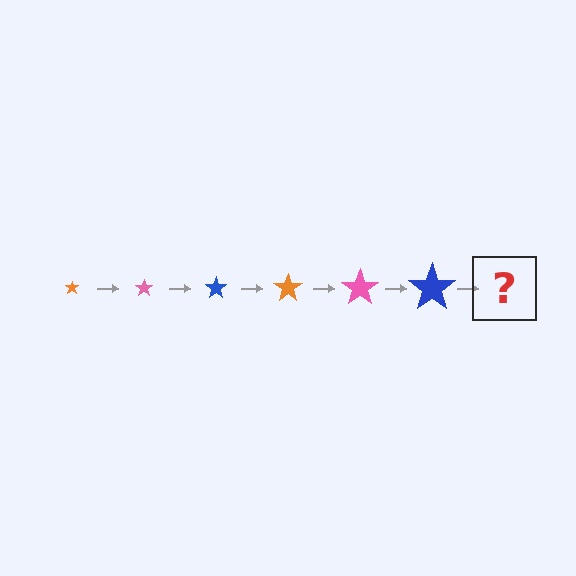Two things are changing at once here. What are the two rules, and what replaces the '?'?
The two rules are that the star grows larger each step and the color cycles through orange, pink, and blue. The '?' should be an orange star, larger than the previous one.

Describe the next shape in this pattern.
It should be an orange star, larger than the previous one.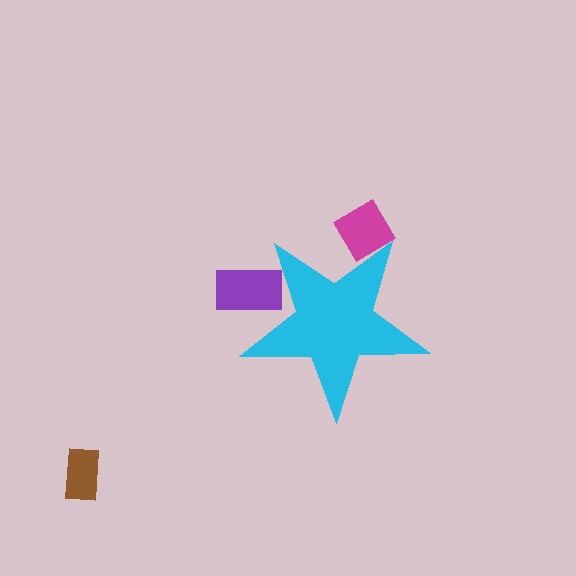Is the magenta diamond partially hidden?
Yes, the magenta diamond is partially hidden behind the cyan star.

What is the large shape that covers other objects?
A cyan star.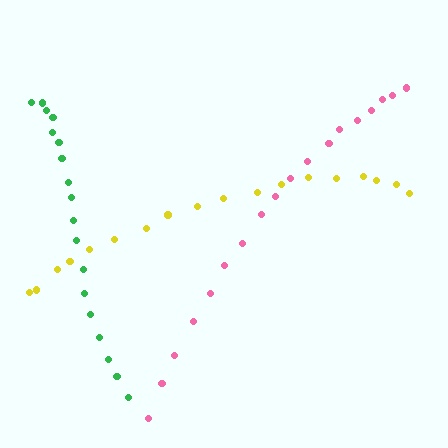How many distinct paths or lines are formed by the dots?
There are 3 distinct paths.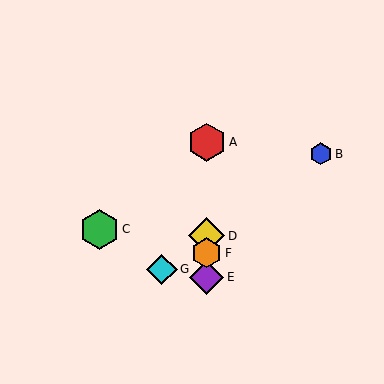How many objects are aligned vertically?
4 objects (A, D, E, F) are aligned vertically.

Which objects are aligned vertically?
Objects A, D, E, F are aligned vertically.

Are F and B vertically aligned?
No, F is at x≈207 and B is at x≈321.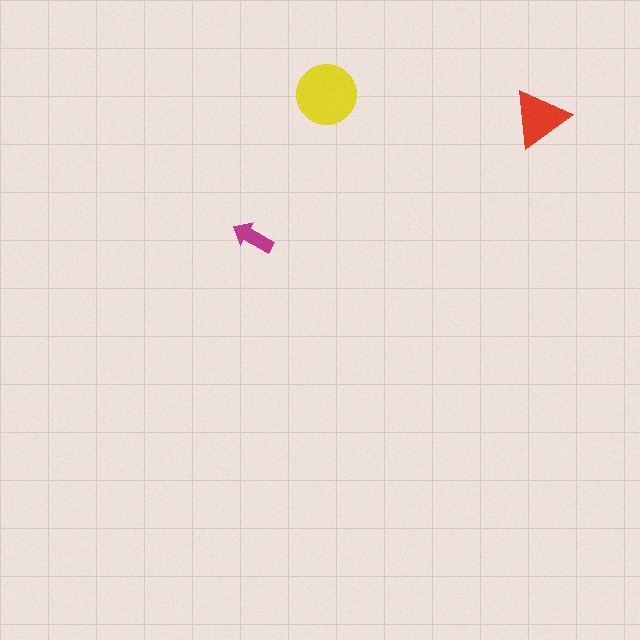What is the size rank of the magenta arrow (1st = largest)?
3rd.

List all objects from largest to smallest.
The yellow circle, the red triangle, the magenta arrow.